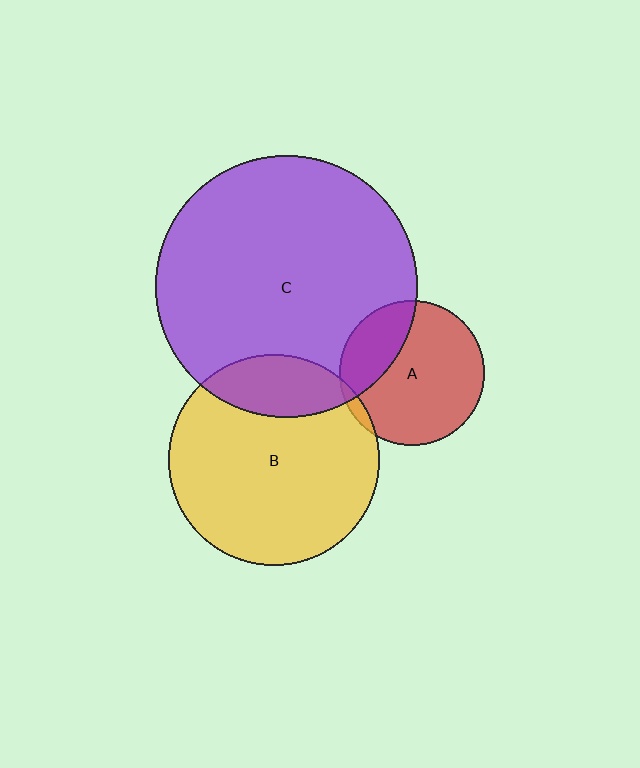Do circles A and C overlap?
Yes.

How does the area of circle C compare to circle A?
Approximately 3.3 times.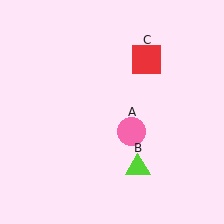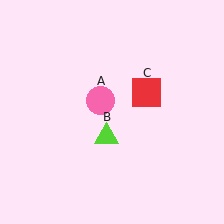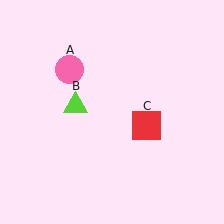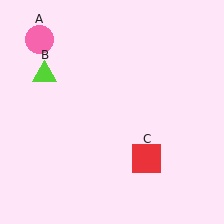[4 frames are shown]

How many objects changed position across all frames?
3 objects changed position: pink circle (object A), lime triangle (object B), red square (object C).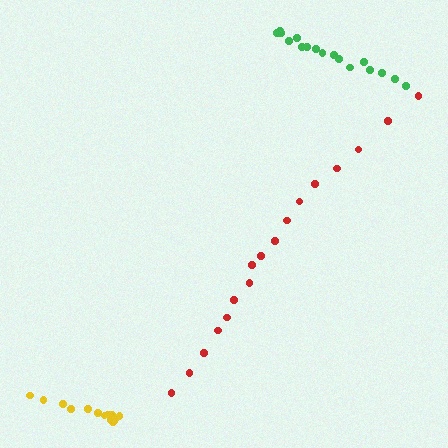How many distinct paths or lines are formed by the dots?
There are 3 distinct paths.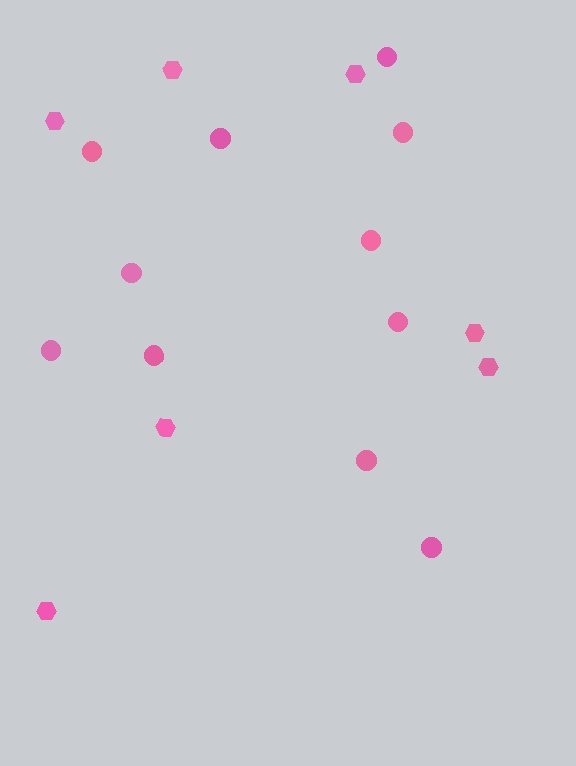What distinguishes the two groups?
There are 2 groups: one group of circles (11) and one group of hexagons (7).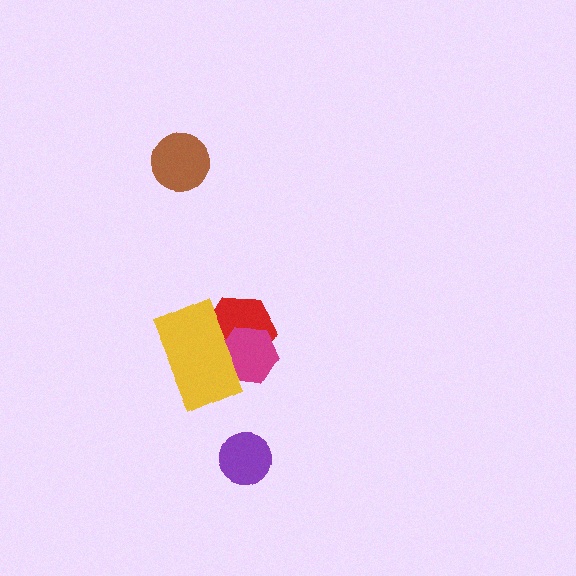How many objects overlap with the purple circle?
0 objects overlap with the purple circle.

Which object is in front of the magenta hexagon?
The yellow rectangle is in front of the magenta hexagon.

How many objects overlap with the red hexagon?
2 objects overlap with the red hexagon.